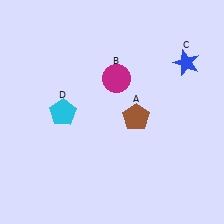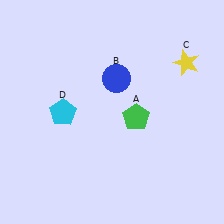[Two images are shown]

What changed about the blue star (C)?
In Image 1, C is blue. In Image 2, it changed to yellow.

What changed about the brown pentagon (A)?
In Image 1, A is brown. In Image 2, it changed to green.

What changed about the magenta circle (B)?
In Image 1, B is magenta. In Image 2, it changed to blue.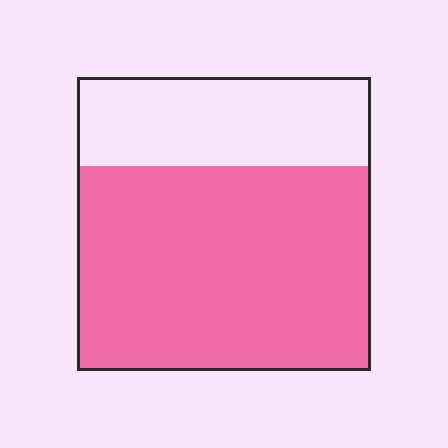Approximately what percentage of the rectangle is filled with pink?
Approximately 70%.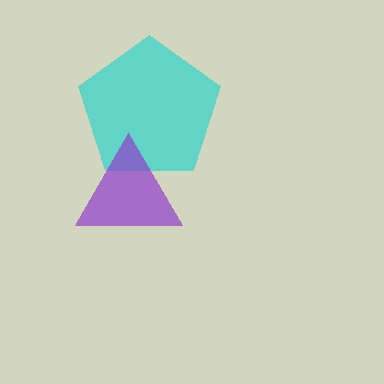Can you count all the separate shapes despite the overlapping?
Yes, there are 2 separate shapes.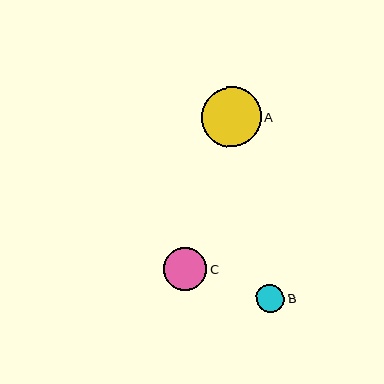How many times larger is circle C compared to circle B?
Circle C is approximately 1.5 times the size of circle B.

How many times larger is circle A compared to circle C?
Circle A is approximately 1.4 times the size of circle C.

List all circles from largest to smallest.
From largest to smallest: A, C, B.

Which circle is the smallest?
Circle B is the smallest with a size of approximately 28 pixels.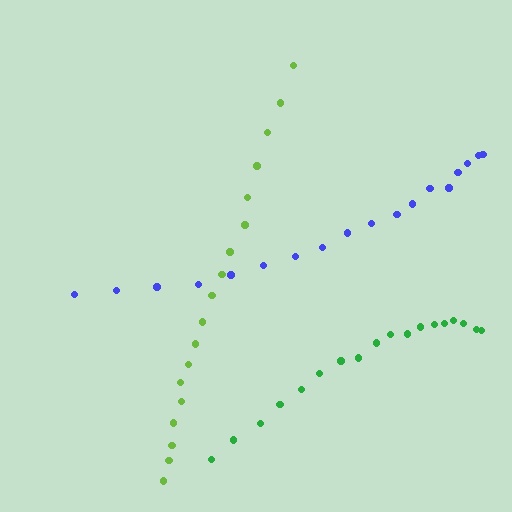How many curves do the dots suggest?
There are 3 distinct paths.